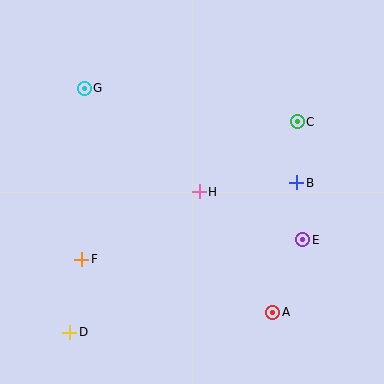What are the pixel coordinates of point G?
Point G is at (84, 88).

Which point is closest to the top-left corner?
Point G is closest to the top-left corner.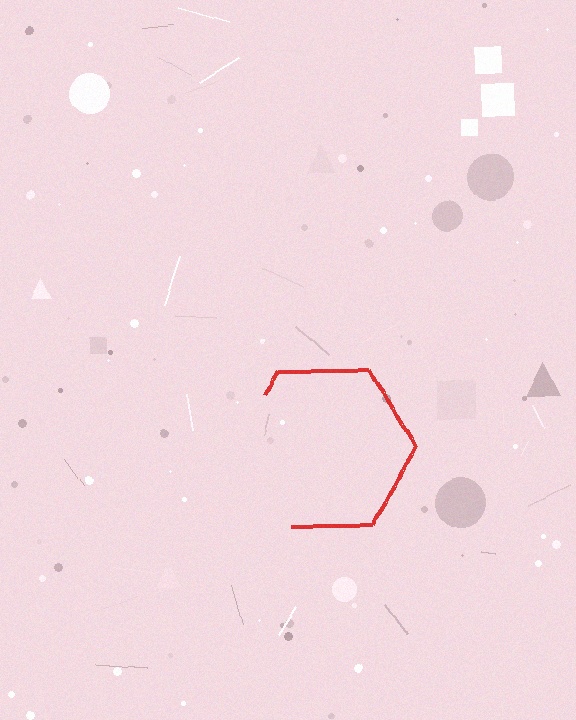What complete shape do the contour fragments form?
The contour fragments form a hexagon.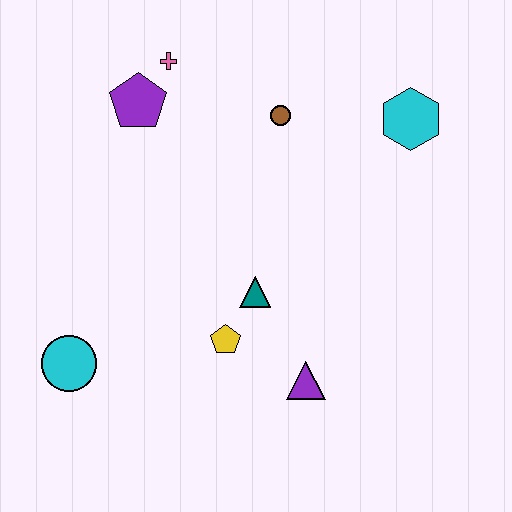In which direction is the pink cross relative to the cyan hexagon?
The pink cross is to the left of the cyan hexagon.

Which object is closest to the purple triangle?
The yellow pentagon is closest to the purple triangle.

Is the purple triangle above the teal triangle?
No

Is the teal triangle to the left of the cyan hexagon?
Yes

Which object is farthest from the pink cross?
The purple triangle is farthest from the pink cross.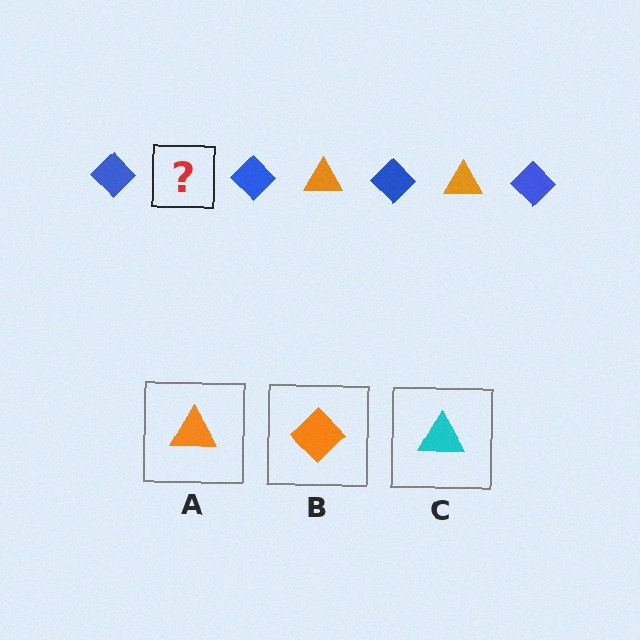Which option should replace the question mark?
Option A.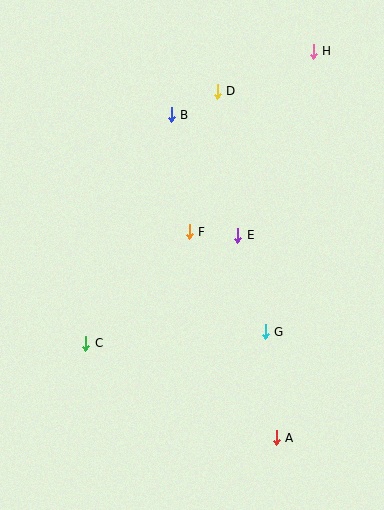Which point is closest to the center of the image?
Point F at (189, 232) is closest to the center.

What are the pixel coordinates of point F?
Point F is at (189, 232).